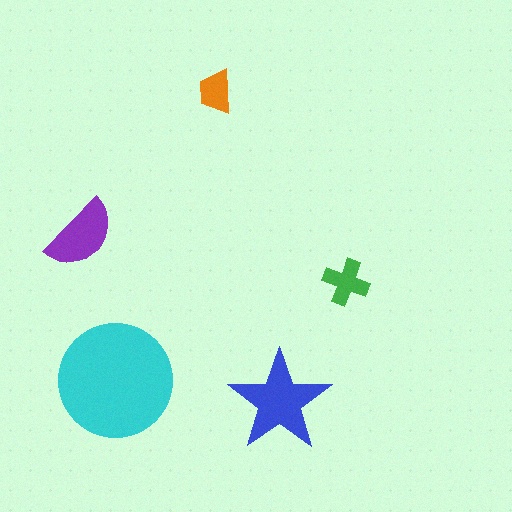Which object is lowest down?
The blue star is bottommost.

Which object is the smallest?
The orange trapezoid.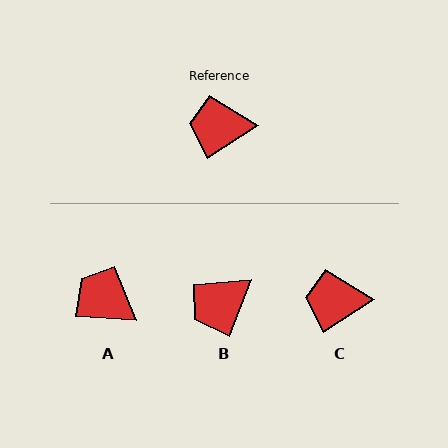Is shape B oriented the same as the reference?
No, it is off by about 37 degrees.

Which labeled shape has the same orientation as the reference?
C.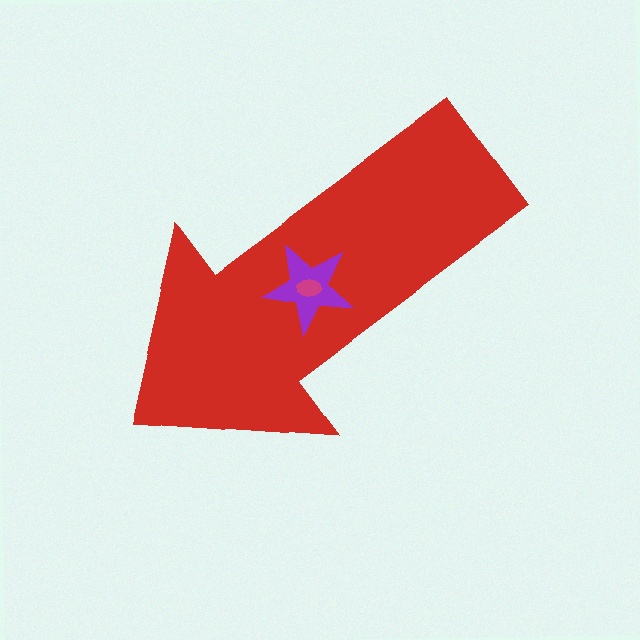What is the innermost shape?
The magenta ellipse.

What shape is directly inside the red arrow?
The purple star.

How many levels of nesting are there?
3.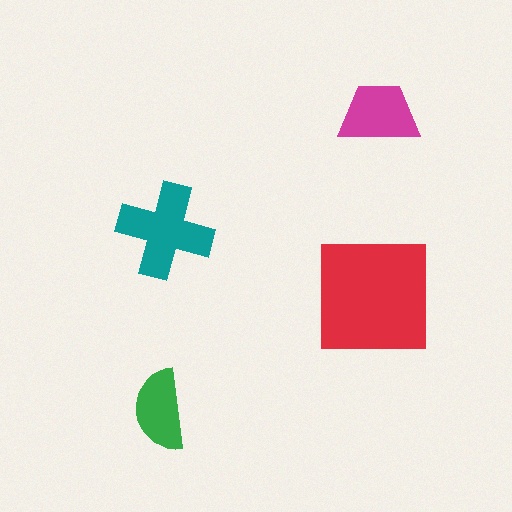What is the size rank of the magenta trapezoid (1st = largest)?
3rd.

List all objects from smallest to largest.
The green semicircle, the magenta trapezoid, the teal cross, the red square.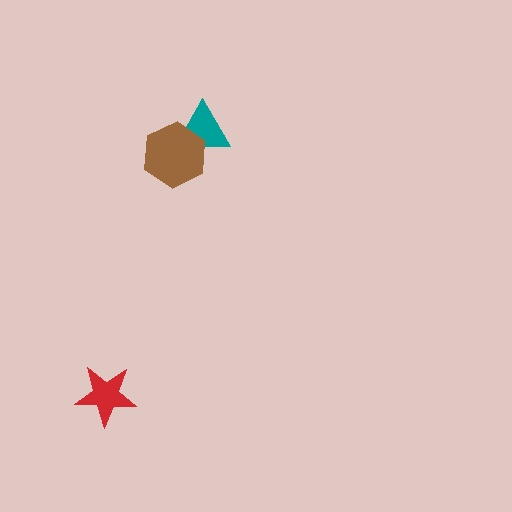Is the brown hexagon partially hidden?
No, no other shape covers it.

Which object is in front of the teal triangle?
The brown hexagon is in front of the teal triangle.